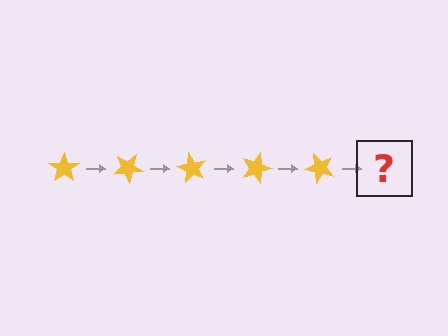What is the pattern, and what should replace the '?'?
The pattern is that the star rotates 30 degrees each step. The '?' should be a yellow star rotated 150 degrees.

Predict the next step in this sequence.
The next step is a yellow star rotated 150 degrees.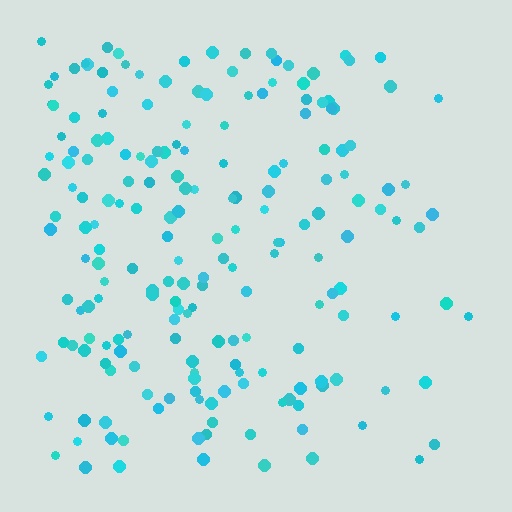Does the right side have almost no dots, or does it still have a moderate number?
Still a moderate number, just noticeably fewer than the left.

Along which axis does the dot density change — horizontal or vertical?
Horizontal.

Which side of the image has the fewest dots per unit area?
The right.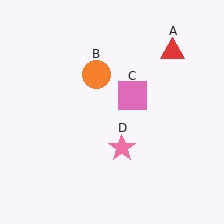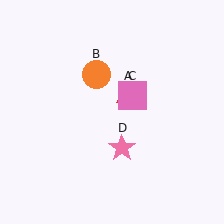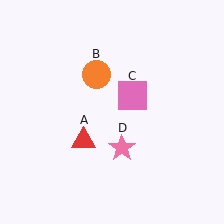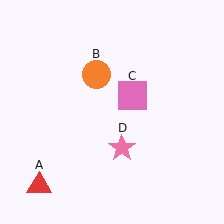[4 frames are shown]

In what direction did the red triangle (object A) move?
The red triangle (object A) moved down and to the left.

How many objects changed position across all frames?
1 object changed position: red triangle (object A).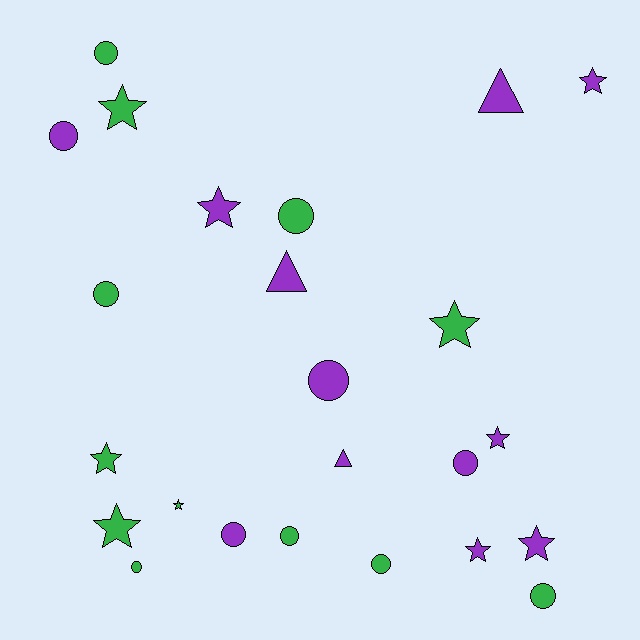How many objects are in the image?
There are 24 objects.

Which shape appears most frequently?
Circle, with 11 objects.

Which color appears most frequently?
Green, with 12 objects.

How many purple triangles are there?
There are 3 purple triangles.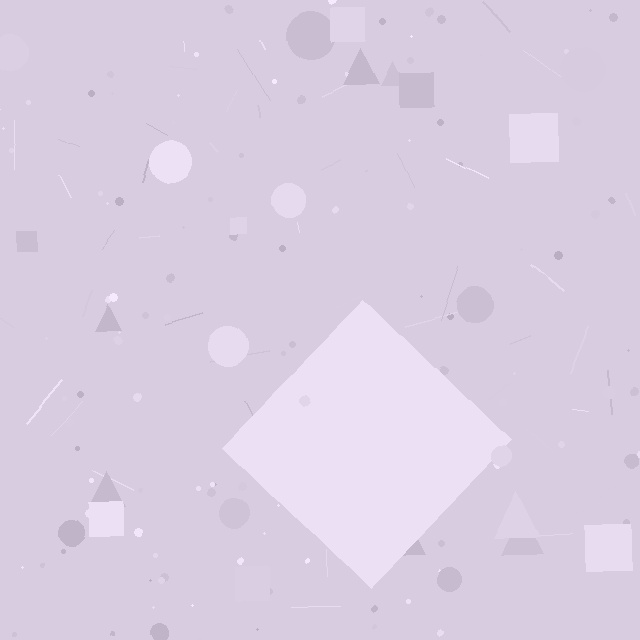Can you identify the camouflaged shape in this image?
The camouflaged shape is a diamond.